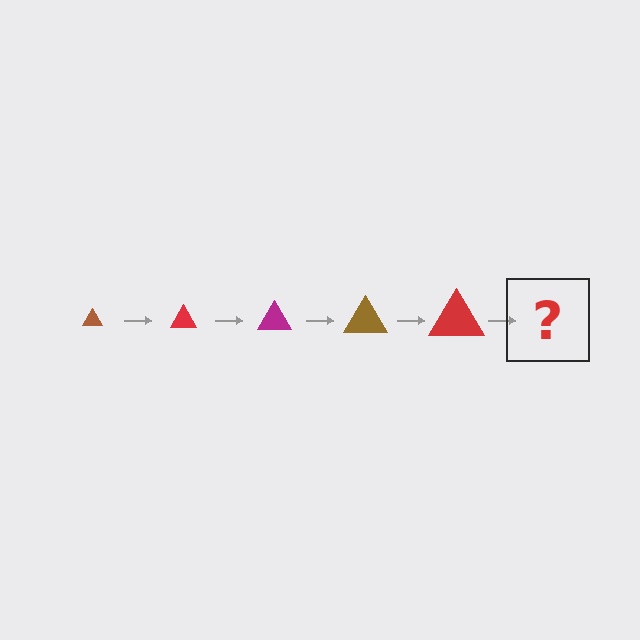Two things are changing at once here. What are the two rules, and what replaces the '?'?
The two rules are that the triangle grows larger each step and the color cycles through brown, red, and magenta. The '?' should be a magenta triangle, larger than the previous one.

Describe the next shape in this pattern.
It should be a magenta triangle, larger than the previous one.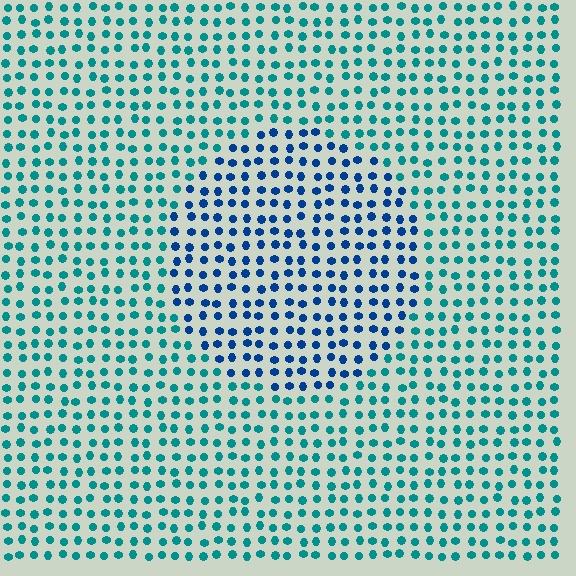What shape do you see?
I see a circle.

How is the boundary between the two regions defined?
The boundary is defined purely by a slight shift in hue (about 37 degrees). Spacing, size, and orientation are identical on both sides.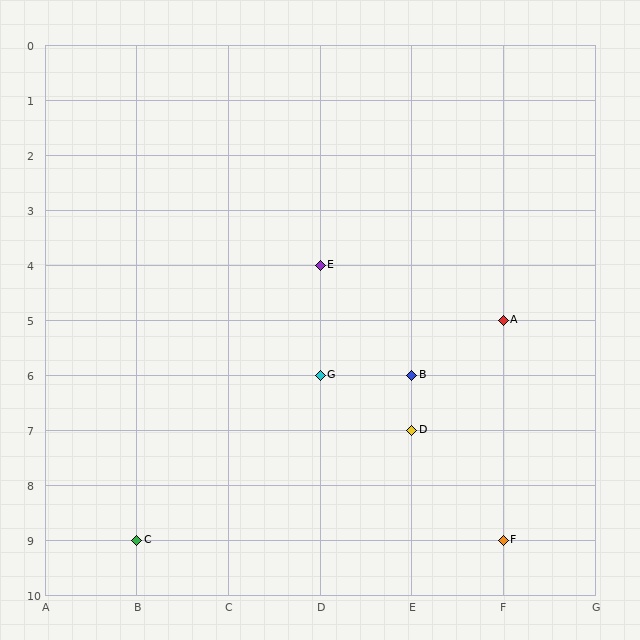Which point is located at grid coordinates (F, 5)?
Point A is at (F, 5).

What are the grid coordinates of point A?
Point A is at grid coordinates (F, 5).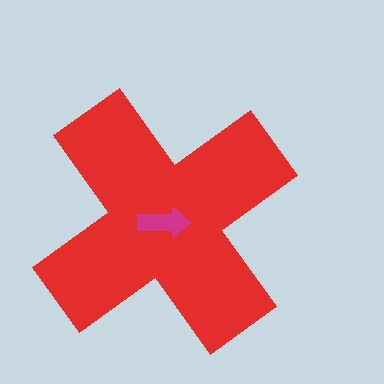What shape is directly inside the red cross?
The magenta arrow.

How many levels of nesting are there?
2.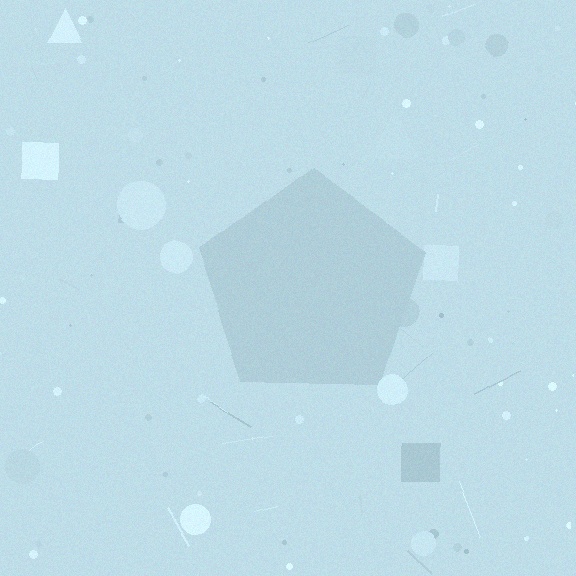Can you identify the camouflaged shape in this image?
The camouflaged shape is a pentagon.